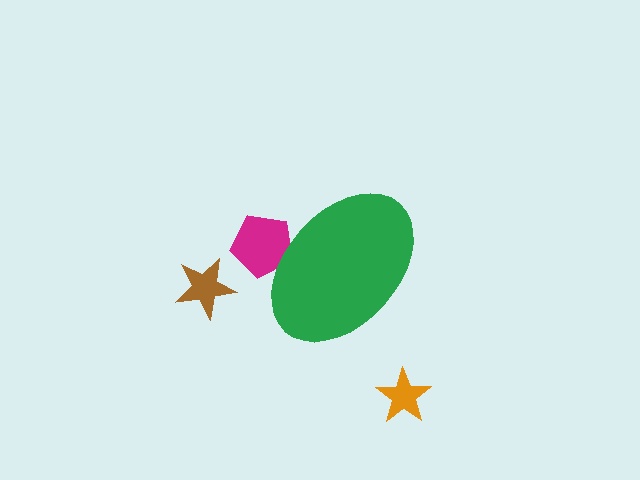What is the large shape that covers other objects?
A green ellipse.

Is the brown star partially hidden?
No, the brown star is fully visible.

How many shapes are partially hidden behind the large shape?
1 shape is partially hidden.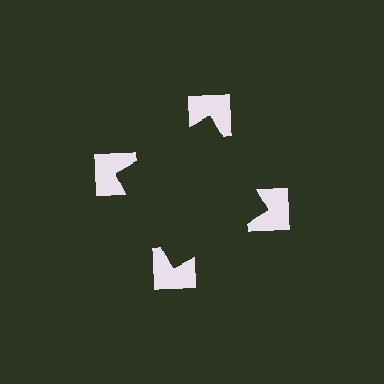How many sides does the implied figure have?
4 sides.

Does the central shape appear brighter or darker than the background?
It typically appears slightly darker than the background, even though no actual brightness change is drawn.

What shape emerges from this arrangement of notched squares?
An illusory square — its edges are inferred from the aligned wedge cuts in the notched squares, not physically drawn.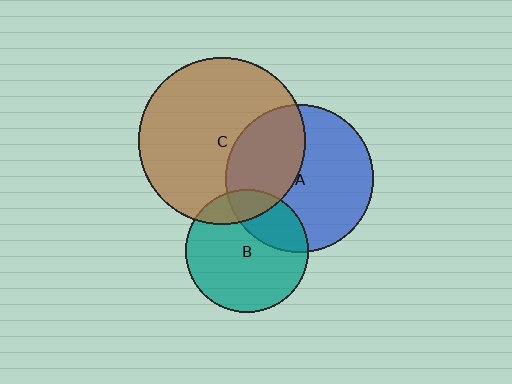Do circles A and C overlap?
Yes.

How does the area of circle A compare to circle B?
Approximately 1.5 times.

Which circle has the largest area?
Circle C (brown).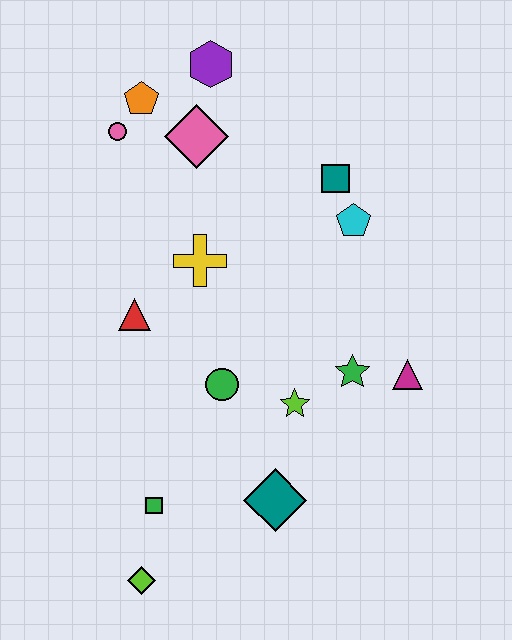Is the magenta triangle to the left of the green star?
No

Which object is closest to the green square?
The lime diamond is closest to the green square.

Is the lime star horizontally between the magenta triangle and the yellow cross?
Yes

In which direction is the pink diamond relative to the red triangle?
The pink diamond is above the red triangle.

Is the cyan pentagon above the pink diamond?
No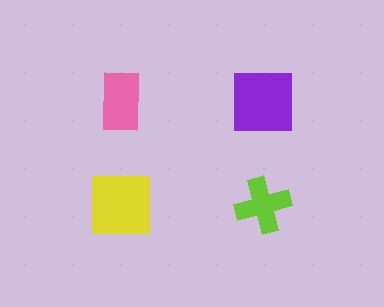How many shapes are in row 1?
2 shapes.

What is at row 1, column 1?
A pink rectangle.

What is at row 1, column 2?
A purple square.